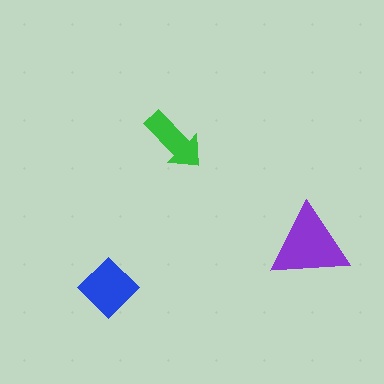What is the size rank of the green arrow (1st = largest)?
3rd.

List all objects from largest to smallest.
The purple triangle, the blue diamond, the green arrow.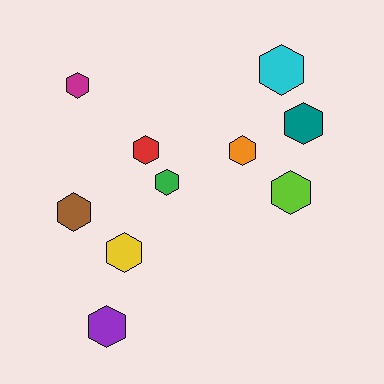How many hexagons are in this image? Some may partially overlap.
There are 10 hexagons.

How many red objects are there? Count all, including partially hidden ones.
There is 1 red object.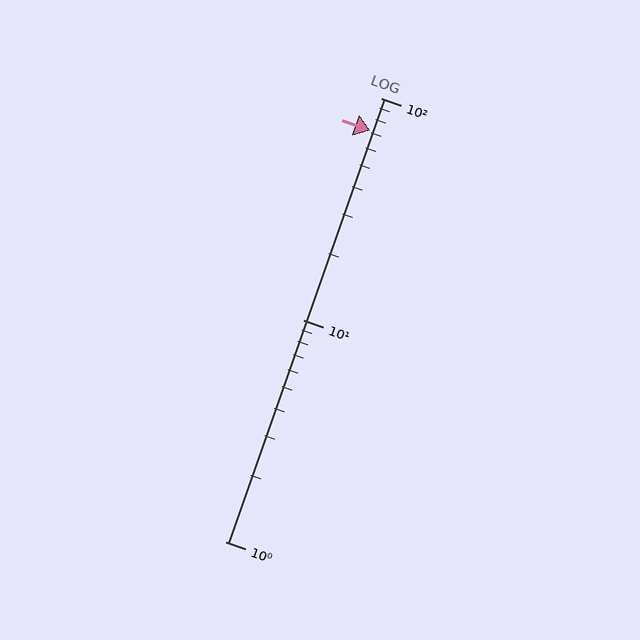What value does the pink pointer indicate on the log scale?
The pointer indicates approximately 71.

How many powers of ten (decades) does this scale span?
The scale spans 2 decades, from 1 to 100.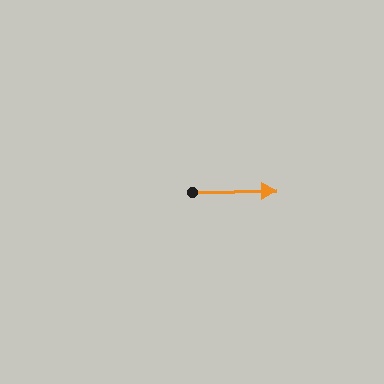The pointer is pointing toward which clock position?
Roughly 3 o'clock.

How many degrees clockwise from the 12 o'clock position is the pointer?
Approximately 89 degrees.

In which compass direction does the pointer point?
East.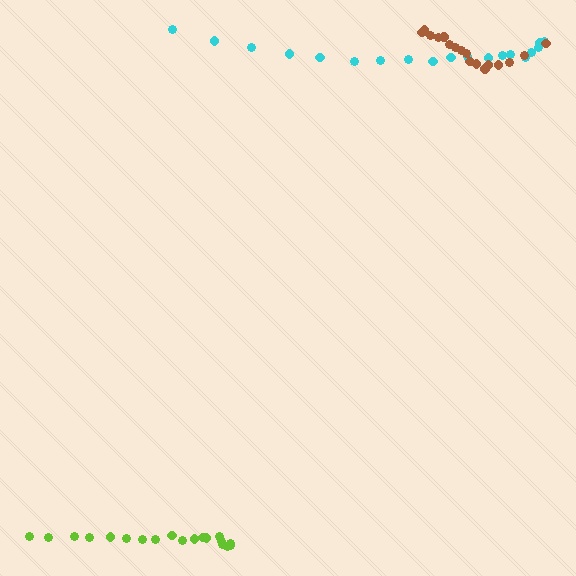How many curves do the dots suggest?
There are 3 distinct paths.